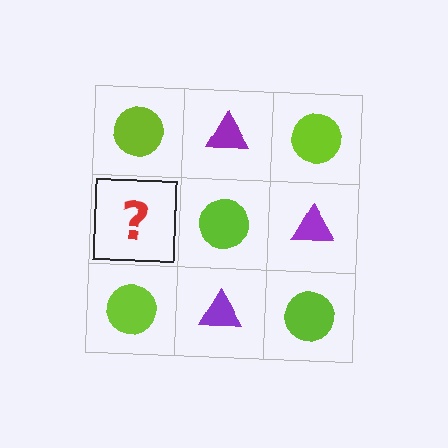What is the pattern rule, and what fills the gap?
The rule is that it alternates lime circle and purple triangle in a checkerboard pattern. The gap should be filled with a purple triangle.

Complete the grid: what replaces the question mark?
The question mark should be replaced with a purple triangle.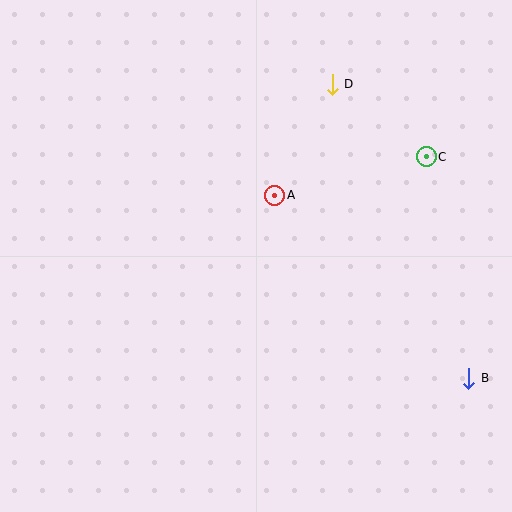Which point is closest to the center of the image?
Point A at (275, 195) is closest to the center.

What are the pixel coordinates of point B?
Point B is at (469, 378).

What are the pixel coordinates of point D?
Point D is at (332, 84).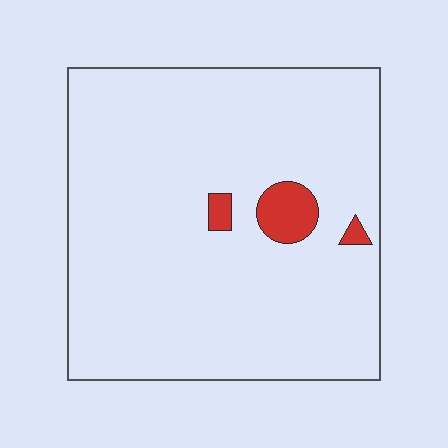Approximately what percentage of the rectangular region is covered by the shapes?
Approximately 5%.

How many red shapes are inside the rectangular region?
3.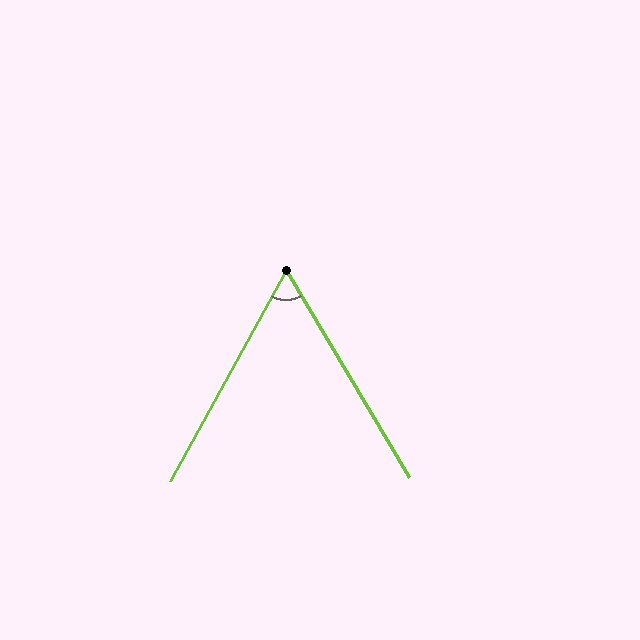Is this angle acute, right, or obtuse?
It is acute.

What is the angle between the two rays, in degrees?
Approximately 60 degrees.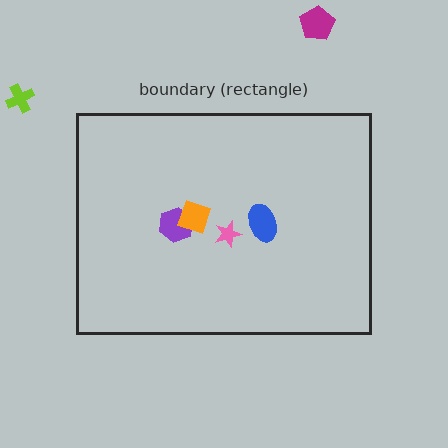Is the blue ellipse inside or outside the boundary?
Inside.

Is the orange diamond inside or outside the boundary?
Inside.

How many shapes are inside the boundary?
4 inside, 2 outside.